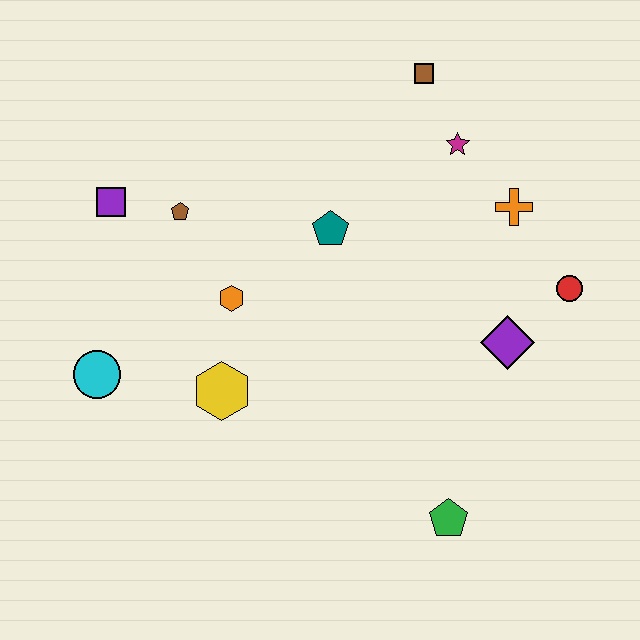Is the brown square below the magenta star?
No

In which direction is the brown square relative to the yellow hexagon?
The brown square is above the yellow hexagon.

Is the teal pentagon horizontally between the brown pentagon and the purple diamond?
Yes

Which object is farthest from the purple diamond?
The purple square is farthest from the purple diamond.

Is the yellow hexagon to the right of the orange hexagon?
No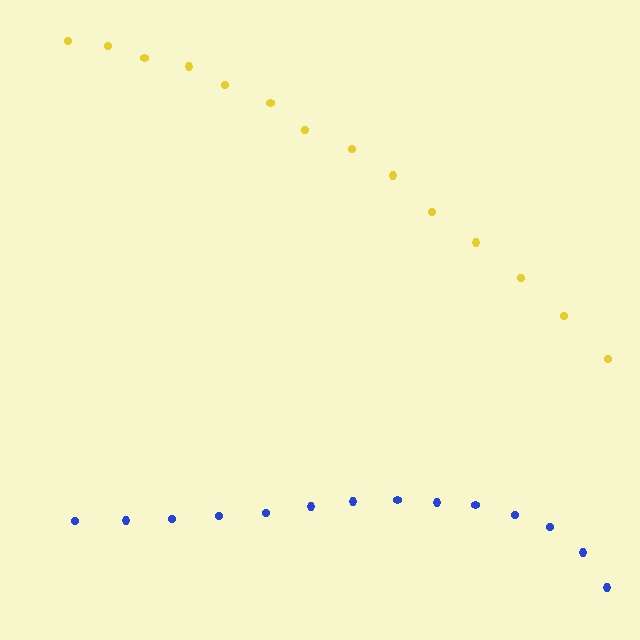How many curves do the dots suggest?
There are 2 distinct paths.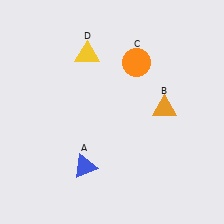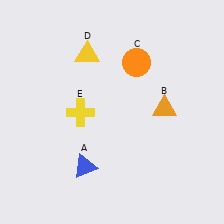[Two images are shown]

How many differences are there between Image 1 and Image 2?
There is 1 difference between the two images.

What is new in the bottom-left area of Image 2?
A yellow cross (E) was added in the bottom-left area of Image 2.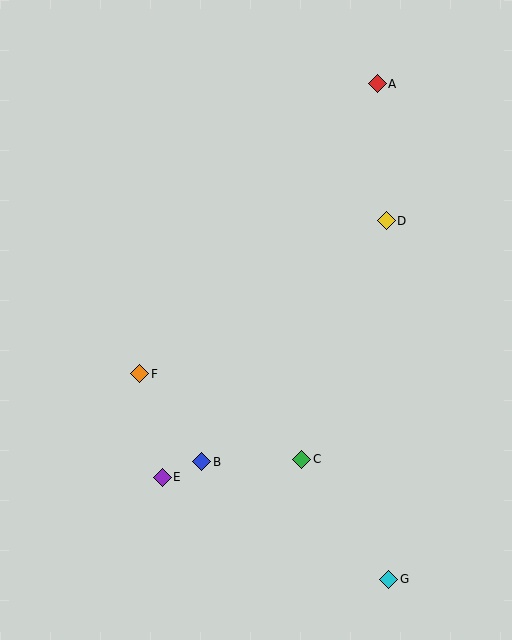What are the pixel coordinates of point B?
Point B is at (201, 462).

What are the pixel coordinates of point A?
Point A is at (377, 84).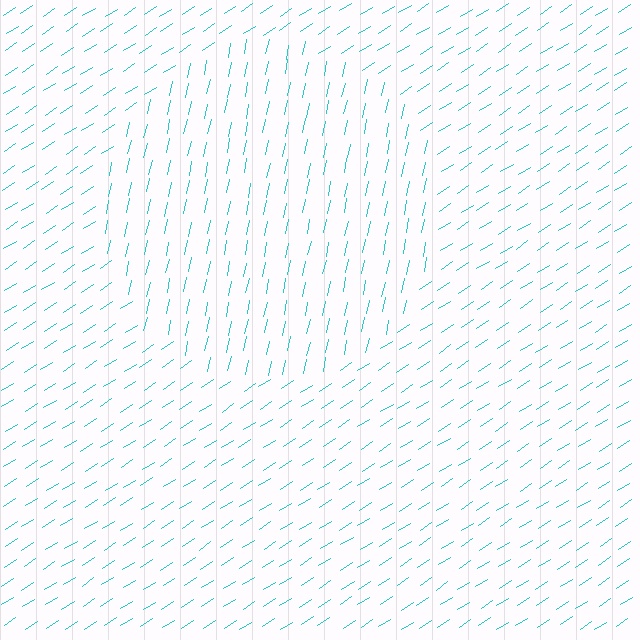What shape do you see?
I see a circle.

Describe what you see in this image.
The image is filled with small cyan line segments. A circle region in the image has lines oriented differently from the surrounding lines, creating a visible texture boundary.